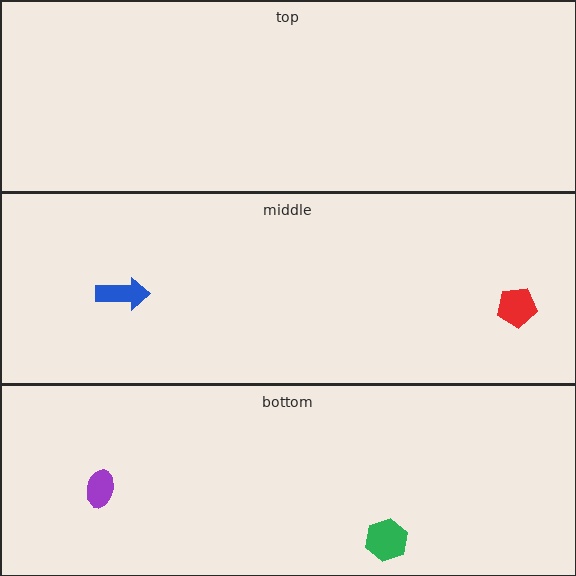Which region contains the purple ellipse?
The bottom region.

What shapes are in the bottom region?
The purple ellipse, the green hexagon.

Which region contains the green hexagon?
The bottom region.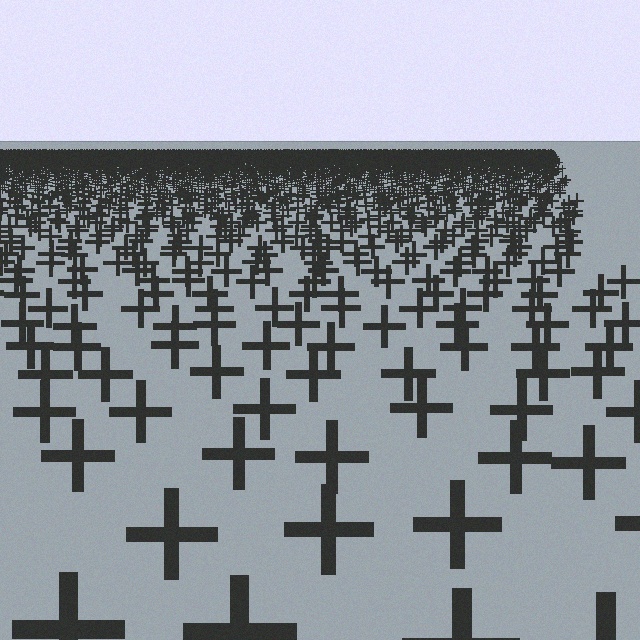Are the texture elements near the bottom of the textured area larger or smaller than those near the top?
Larger. Near the bottom, elements are closer to the viewer and appear at a bigger on-screen size.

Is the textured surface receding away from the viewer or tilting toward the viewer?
The surface is receding away from the viewer. Texture elements get smaller and denser toward the top.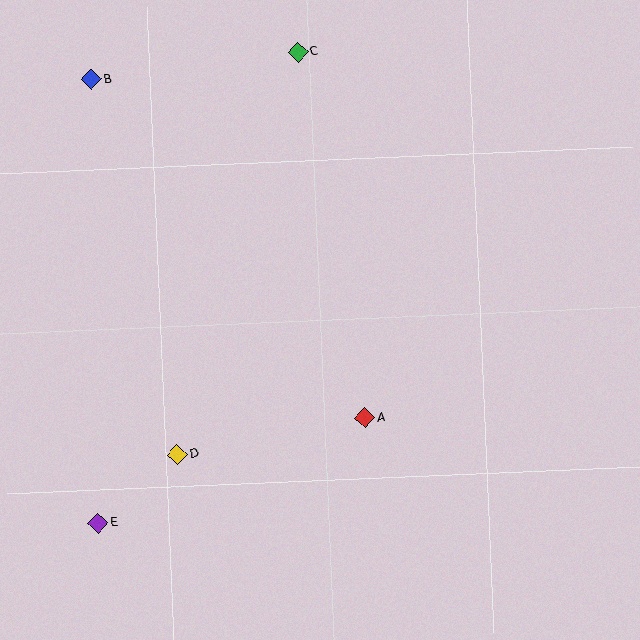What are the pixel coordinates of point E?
Point E is at (98, 523).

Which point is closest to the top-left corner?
Point B is closest to the top-left corner.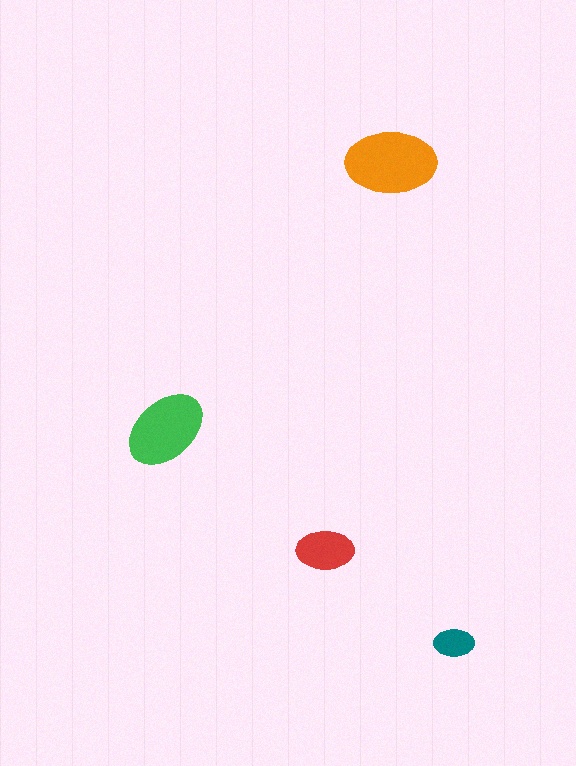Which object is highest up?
The orange ellipse is topmost.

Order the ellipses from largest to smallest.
the orange one, the green one, the red one, the teal one.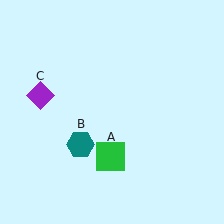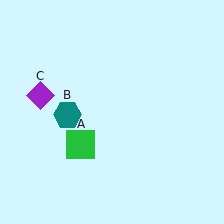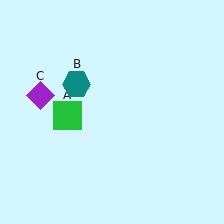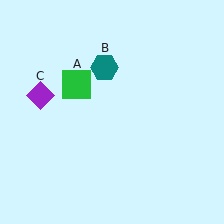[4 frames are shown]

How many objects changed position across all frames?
2 objects changed position: green square (object A), teal hexagon (object B).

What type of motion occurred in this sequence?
The green square (object A), teal hexagon (object B) rotated clockwise around the center of the scene.